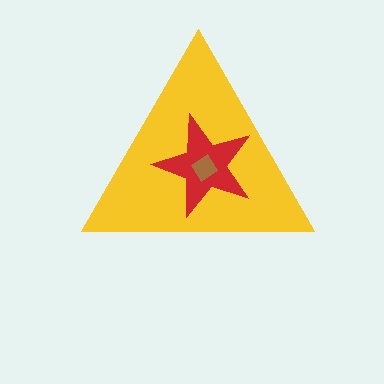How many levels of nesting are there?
3.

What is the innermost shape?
The brown diamond.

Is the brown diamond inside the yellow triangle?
Yes.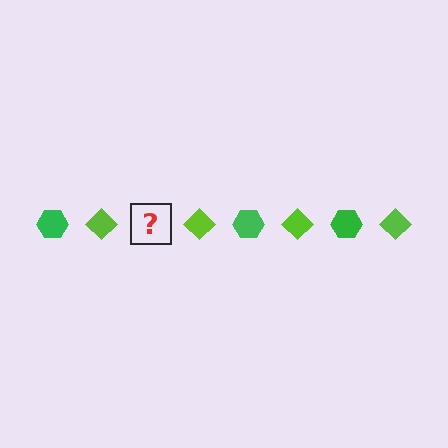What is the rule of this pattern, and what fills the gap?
The rule is that the pattern alternates between green hexagon and lime diamond. The gap should be filled with a green hexagon.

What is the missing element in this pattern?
The missing element is a green hexagon.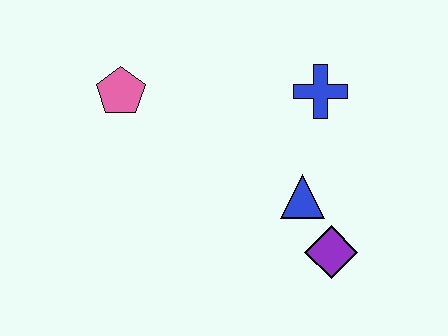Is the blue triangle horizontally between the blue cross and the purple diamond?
No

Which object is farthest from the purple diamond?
The pink pentagon is farthest from the purple diamond.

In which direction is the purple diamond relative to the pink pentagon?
The purple diamond is to the right of the pink pentagon.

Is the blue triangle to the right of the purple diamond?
No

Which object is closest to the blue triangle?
The purple diamond is closest to the blue triangle.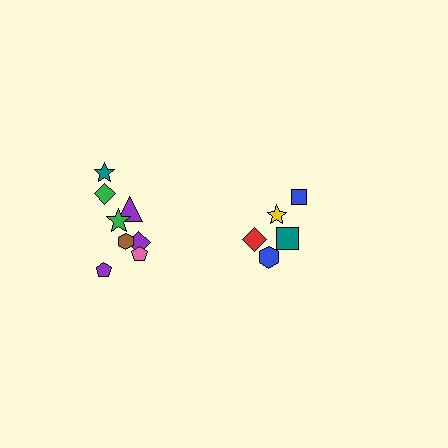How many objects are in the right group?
There are 5 objects.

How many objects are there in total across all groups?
There are 13 objects.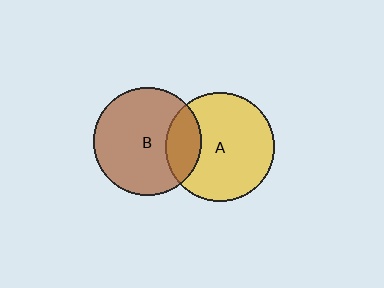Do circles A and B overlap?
Yes.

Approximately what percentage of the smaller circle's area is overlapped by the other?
Approximately 20%.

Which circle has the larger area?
Circle A (yellow).